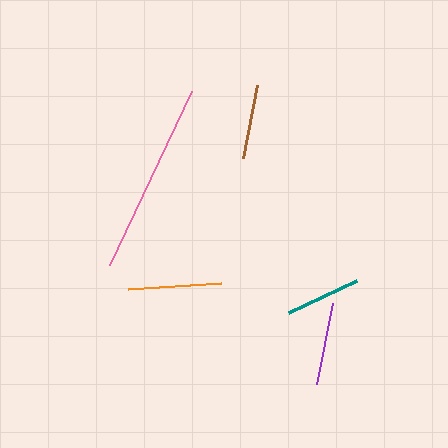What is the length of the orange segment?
The orange segment is approximately 93 pixels long.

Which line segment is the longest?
The pink line is the longest at approximately 192 pixels.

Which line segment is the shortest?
The brown line is the shortest at approximately 74 pixels.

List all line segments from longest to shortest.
From longest to shortest: pink, orange, purple, teal, brown.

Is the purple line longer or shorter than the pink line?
The pink line is longer than the purple line.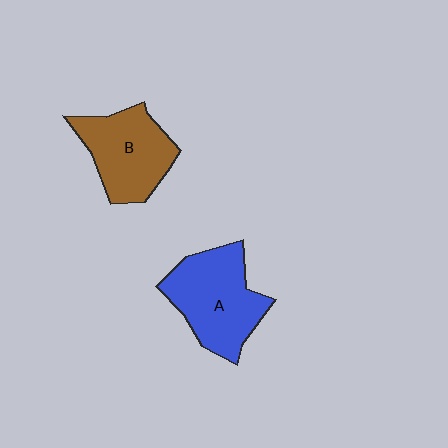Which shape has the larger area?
Shape A (blue).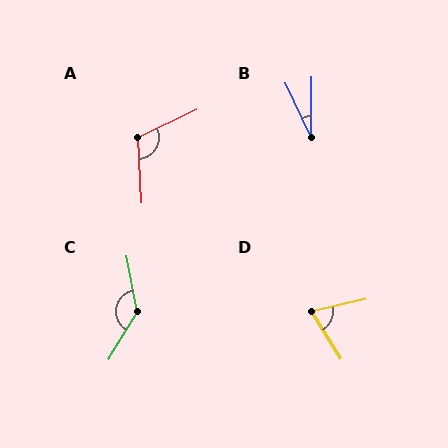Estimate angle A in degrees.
Approximately 112 degrees.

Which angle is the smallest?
B, at approximately 25 degrees.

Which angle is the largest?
C, at approximately 138 degrees.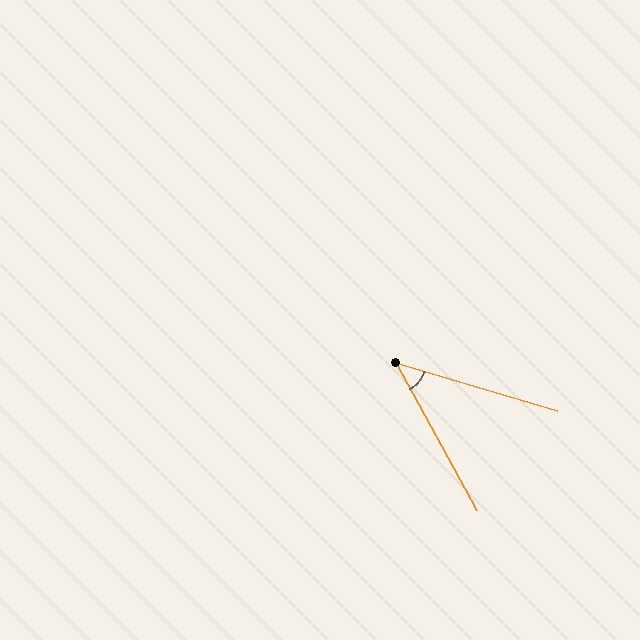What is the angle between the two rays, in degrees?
Approximately 45 degrees.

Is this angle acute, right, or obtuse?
It is acute.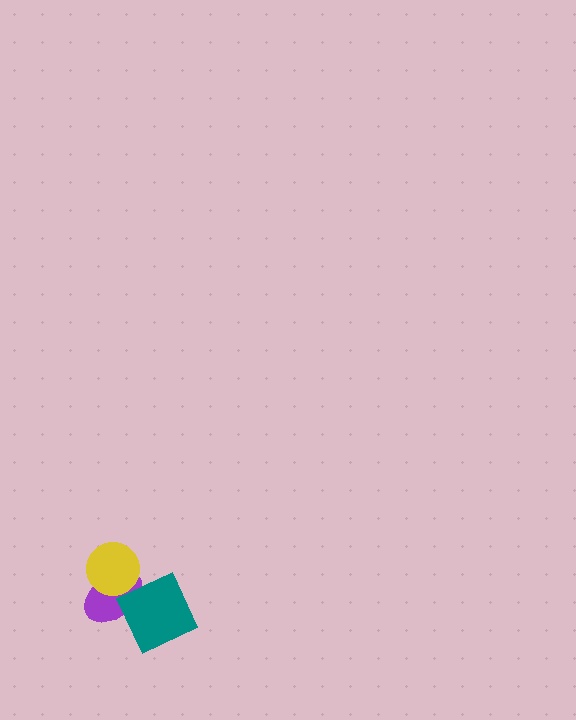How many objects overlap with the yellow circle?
1 object overlaps with the yellow circle.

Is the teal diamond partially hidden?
No, no other shape covers it.